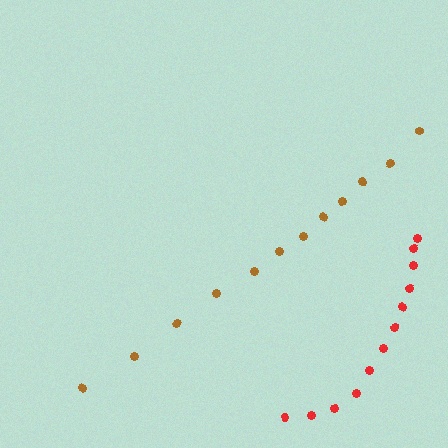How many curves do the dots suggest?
There are 2 distinct paths.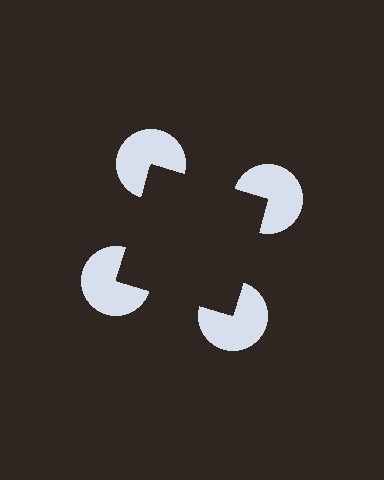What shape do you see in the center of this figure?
An illusory square — its edges are inferred from the aligned wedge cuts in the pac-man discs, not physically drawn.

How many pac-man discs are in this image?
There are 4 — one at each vertex of the illusory square.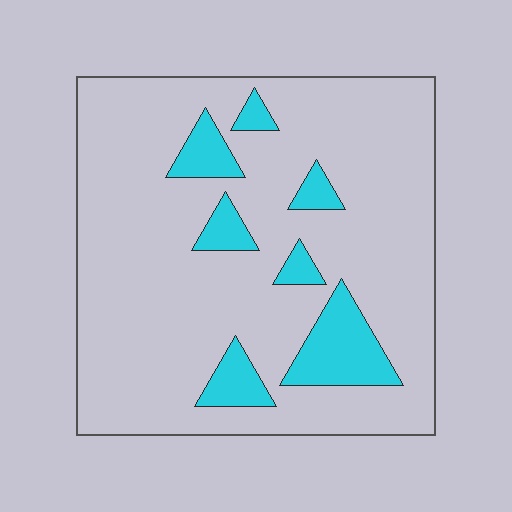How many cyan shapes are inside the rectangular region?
7.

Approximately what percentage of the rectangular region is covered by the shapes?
Approximately 15%.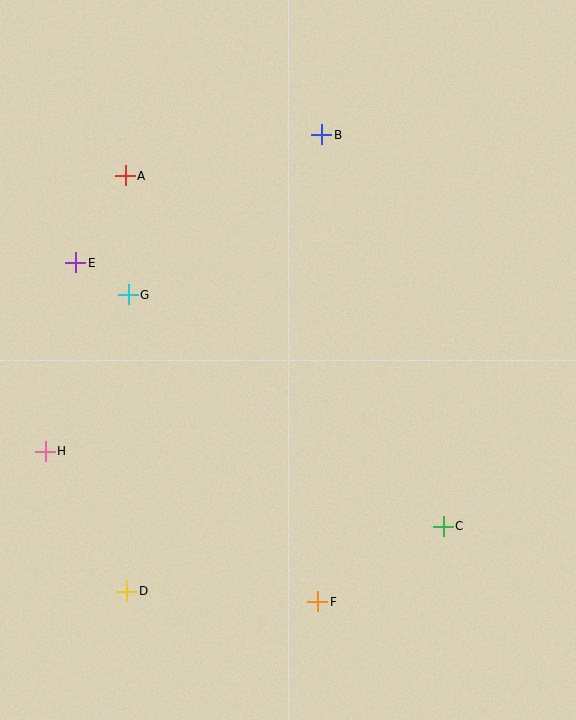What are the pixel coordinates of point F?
Point F is at (318, 602).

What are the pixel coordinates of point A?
Point A is at (125, 176).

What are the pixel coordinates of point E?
Point E is at (76, 263).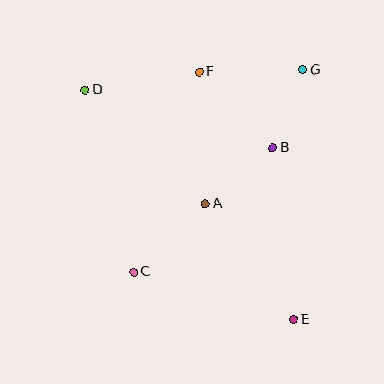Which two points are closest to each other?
Points B and G are closest to each other.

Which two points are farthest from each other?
Points D and E are farthest from each other.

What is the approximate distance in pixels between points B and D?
The distance between B and D is approximately 197 pixels.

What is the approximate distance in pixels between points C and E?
The distance between C and E is approximately 167 pixels.